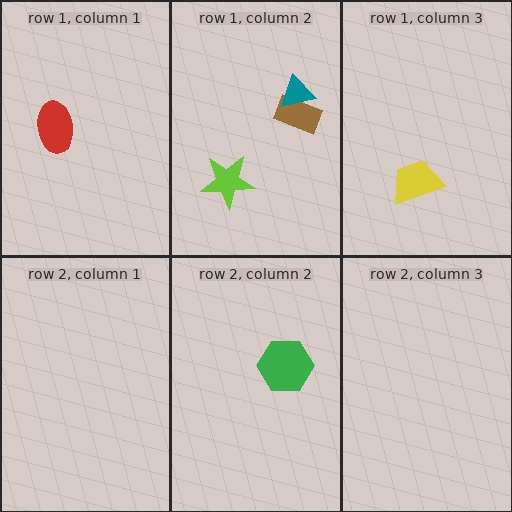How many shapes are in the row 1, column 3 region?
1.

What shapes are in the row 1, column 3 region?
The yellow trapezoid.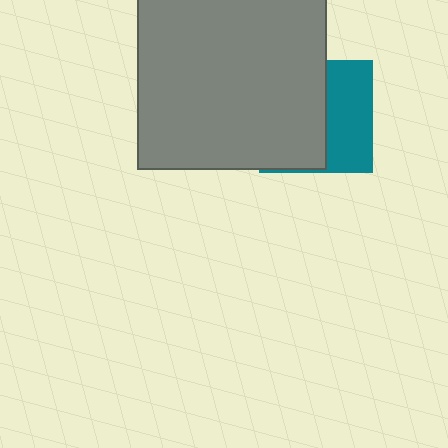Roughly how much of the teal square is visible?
A small part of it is visible (roughly 42%).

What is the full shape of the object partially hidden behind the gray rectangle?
The partially hidden object is a teal square.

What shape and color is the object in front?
The object in front is a gray rectangle.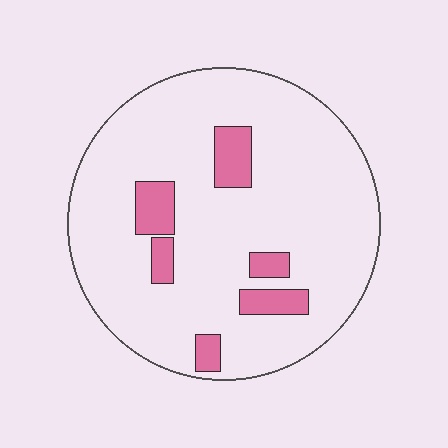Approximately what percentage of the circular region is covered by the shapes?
Approximately 10%.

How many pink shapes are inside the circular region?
6.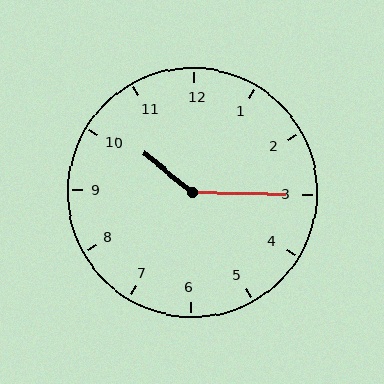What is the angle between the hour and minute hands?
Approximately 142 degrees.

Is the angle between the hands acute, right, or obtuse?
It is obtuse.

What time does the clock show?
10:15.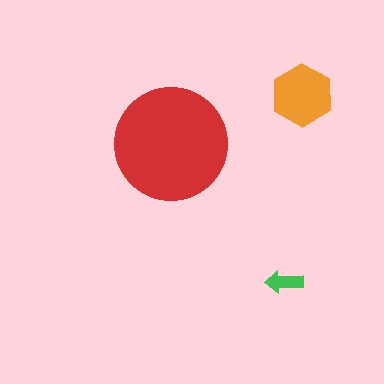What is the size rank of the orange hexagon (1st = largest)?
2nd.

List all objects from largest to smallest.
The red circle, the orange hexagon, the green arrow.